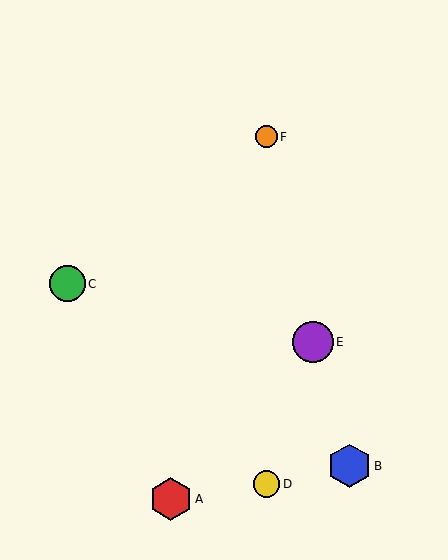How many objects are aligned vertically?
2 objects (D, F) are aligned vertically.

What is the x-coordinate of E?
Object E is at x≈313.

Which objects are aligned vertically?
Objects D, F are aligned vertically.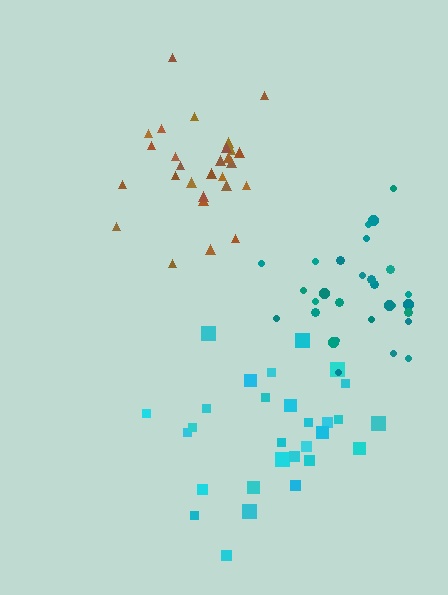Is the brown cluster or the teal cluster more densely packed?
Teal.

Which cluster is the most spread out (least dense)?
Cyan.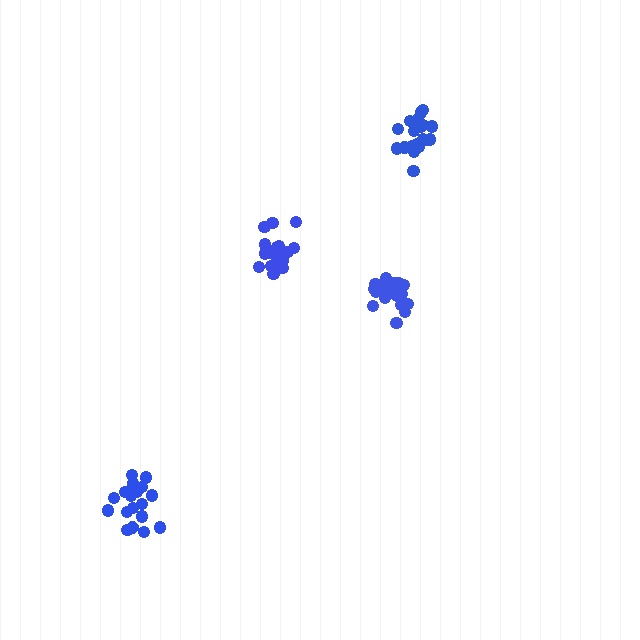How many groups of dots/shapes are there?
There are 4 groups.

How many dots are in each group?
Group 1: 19 dots, Group 2: 19 dots, Group 3: 19 dots, Group 4: 19 dots (76 total).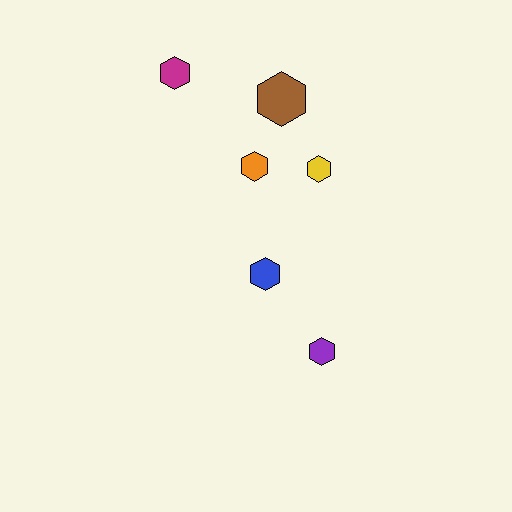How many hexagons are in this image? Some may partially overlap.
There are 6 hexagons.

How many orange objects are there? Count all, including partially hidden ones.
There is 1 orange object.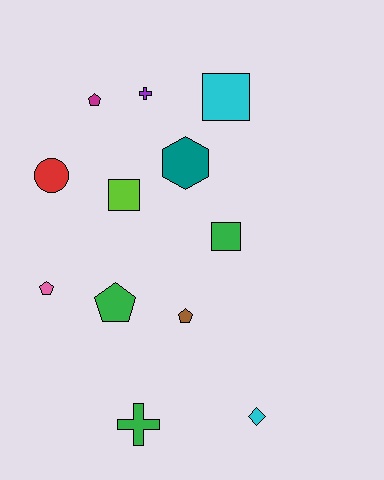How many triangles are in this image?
There are no triangles.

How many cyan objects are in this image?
There are 2 cyan objects.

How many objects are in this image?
There are 12 objects.